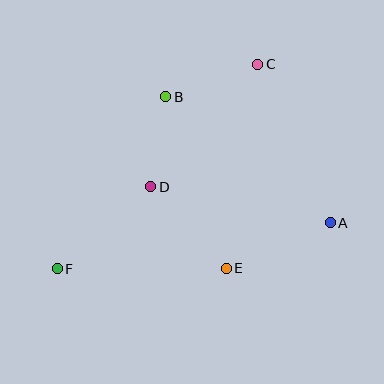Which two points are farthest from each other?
Points C and F are farthest from each other.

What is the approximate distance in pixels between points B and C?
The distance between B and C is approximately 98 pixels.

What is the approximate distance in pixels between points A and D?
The distance between A and D is approximately 183 pixels.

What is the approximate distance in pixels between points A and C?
The distance between A and C is approximately 174 pixels.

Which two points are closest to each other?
Points B and D are closest to each other.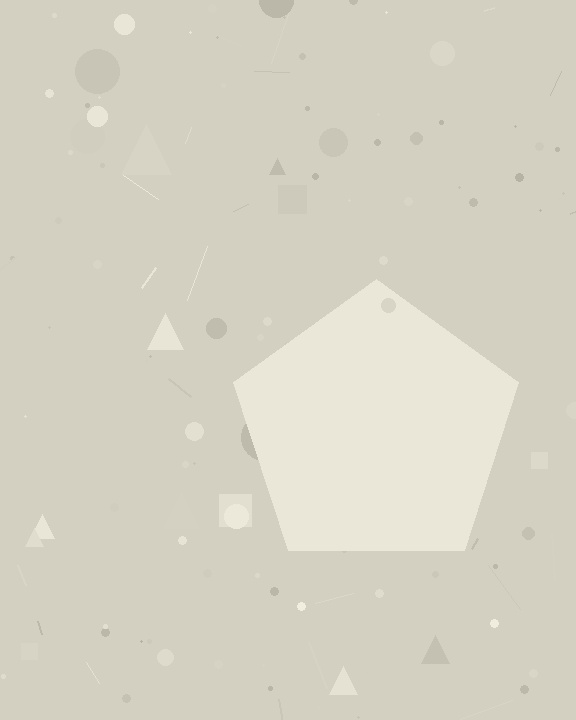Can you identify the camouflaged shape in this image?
The camouflaged shape is a pentagon.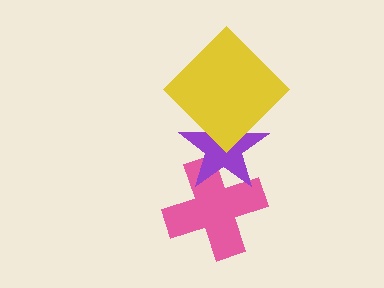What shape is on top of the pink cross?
The purple star is on top of the pink cross.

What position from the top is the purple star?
The purple star is 2nd from the top.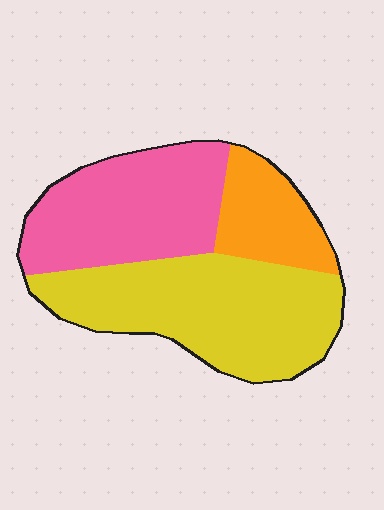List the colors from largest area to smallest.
From largest to smallest: yellow, pink, orange.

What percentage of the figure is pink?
Pink covers 36% of the figure.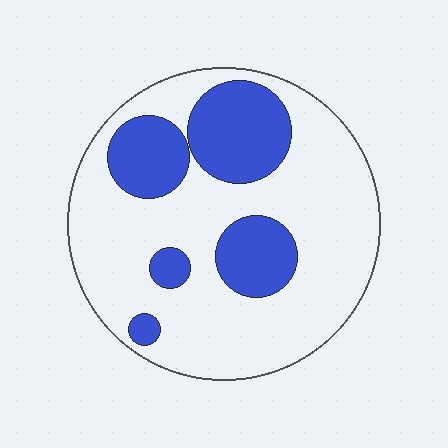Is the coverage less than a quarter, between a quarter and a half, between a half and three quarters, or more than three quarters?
Between a quarter and a half.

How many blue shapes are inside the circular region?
5.